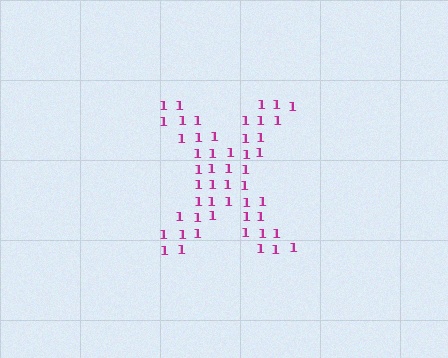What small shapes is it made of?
It is made of small digit 1's.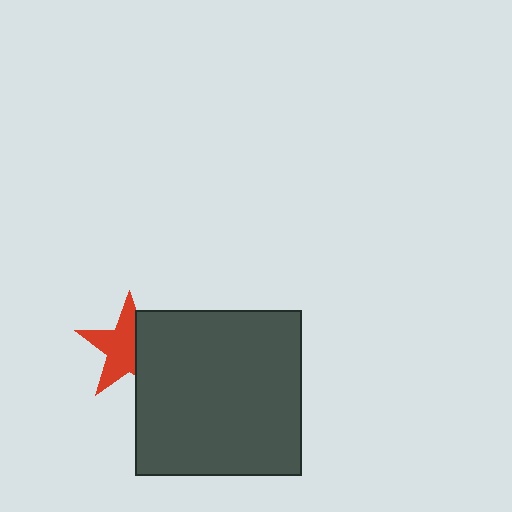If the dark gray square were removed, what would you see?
You would see the complete red star.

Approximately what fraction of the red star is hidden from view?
Roughly 39% of the red star is hidden behind the dark gray square.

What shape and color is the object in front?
The object in front is a dark gray square.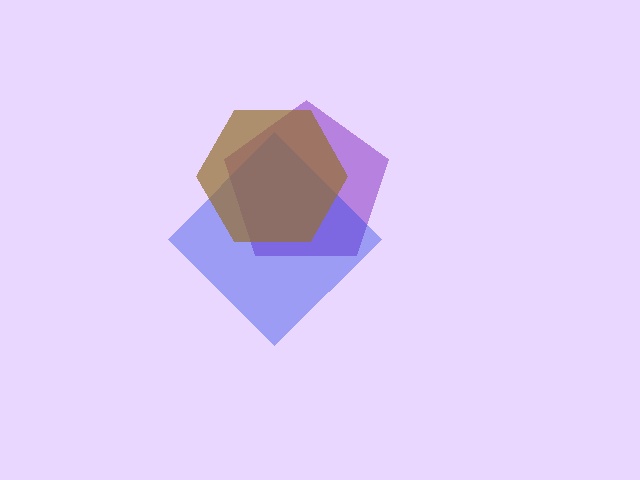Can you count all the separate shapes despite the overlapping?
Yes, there are 3 separate shapes.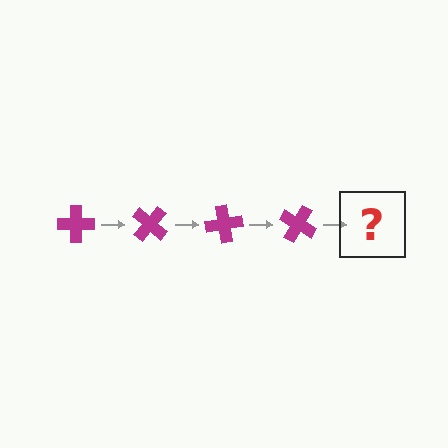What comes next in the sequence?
The next element should be a magenta cross rotated 160 degrees.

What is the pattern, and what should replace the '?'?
The pattern is that the cross rotates 40 degrees each step. The '?' should be a magenta cross rotated 160 degrees.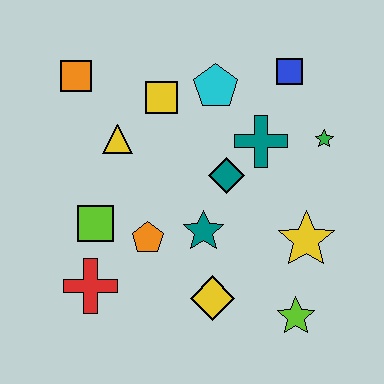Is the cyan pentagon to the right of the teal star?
Yes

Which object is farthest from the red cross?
The blue square is farthest from the red cross.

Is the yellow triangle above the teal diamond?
Yes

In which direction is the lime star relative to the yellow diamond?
The lime star is to the right of the yellow diamond.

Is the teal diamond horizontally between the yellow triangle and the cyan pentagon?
No